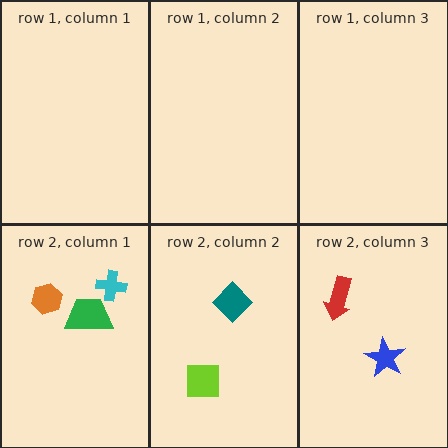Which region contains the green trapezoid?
The row 2, column 1 region.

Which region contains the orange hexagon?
The row 2, column 1 region.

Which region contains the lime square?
The row 2, column 2 region.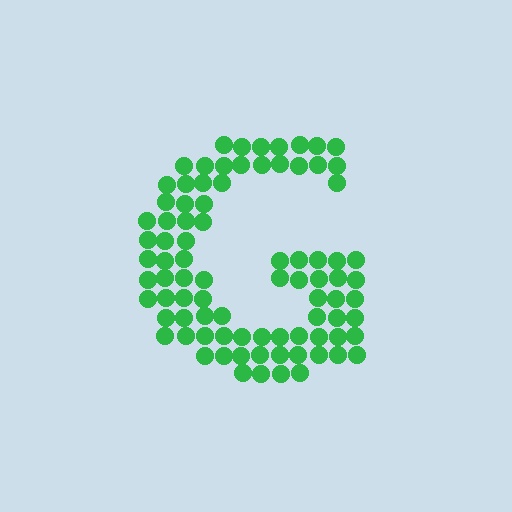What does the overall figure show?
The overall figure shows the letter G.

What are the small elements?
The small elements are circles.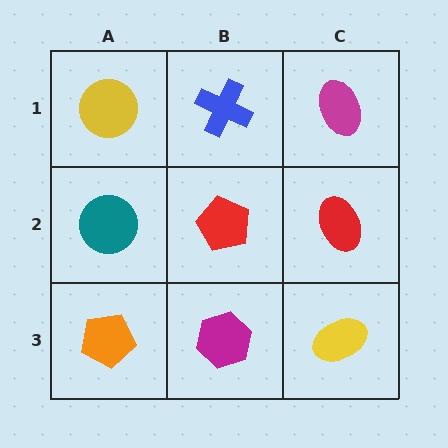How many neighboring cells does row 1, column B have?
3.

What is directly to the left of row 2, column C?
A red pentagon.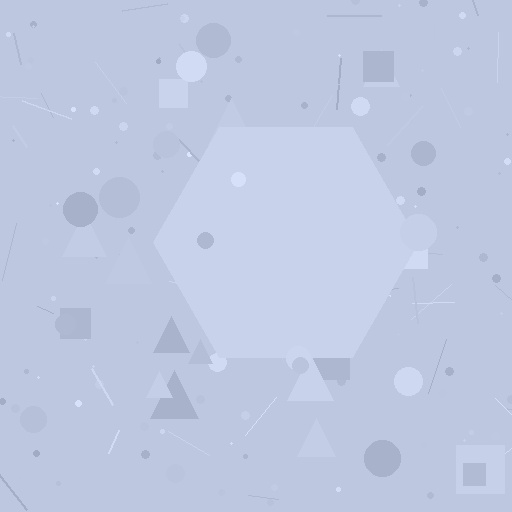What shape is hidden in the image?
A hexagon is hidden in the image.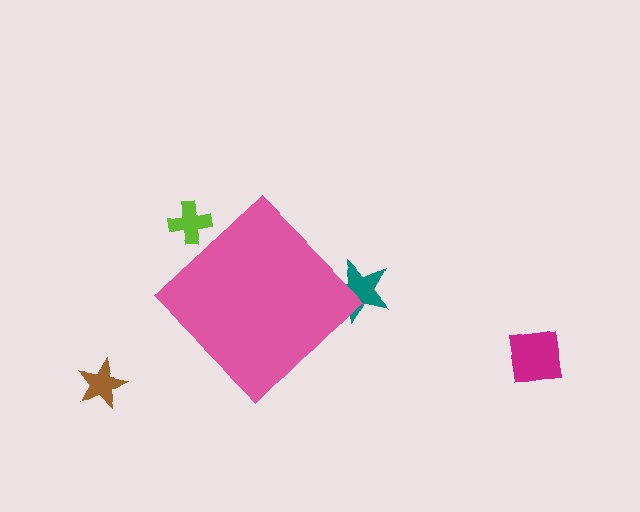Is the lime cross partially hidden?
Yes, the lime cross is partially hidden behind the pink diamond.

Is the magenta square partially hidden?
No, the magenta square is fully visible.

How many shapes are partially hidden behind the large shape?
2 shapes are partially hidden.